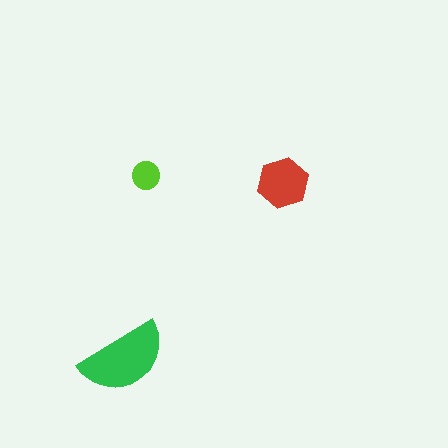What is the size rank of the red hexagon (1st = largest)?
2nd.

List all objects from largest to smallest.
The green semicircle, the red hexagon, the lime circle.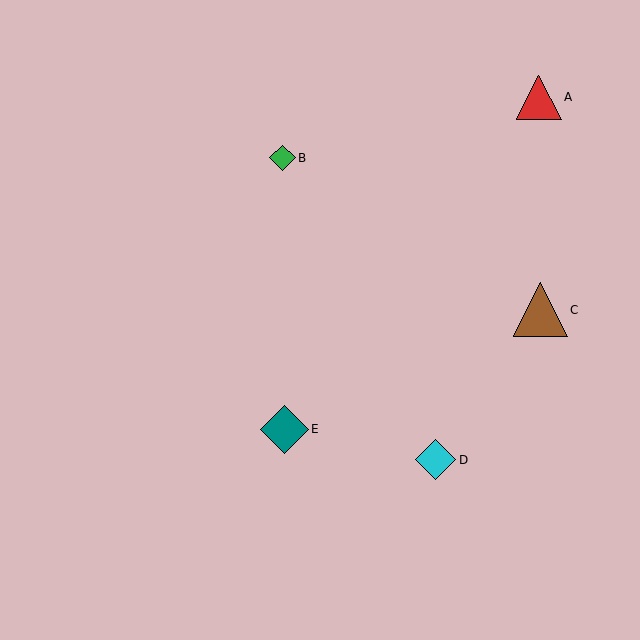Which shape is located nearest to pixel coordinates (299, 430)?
The teal diamond (labeled E) at (285, 429) is nearest to that location.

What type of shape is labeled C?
Shape C is a brown triangle.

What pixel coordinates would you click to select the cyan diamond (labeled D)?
Click at (435, 460) to select the cyan diamond D.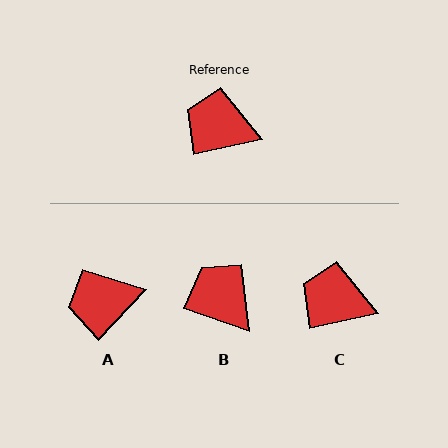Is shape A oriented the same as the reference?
No, it is off by about 34 degrees.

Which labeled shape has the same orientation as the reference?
C.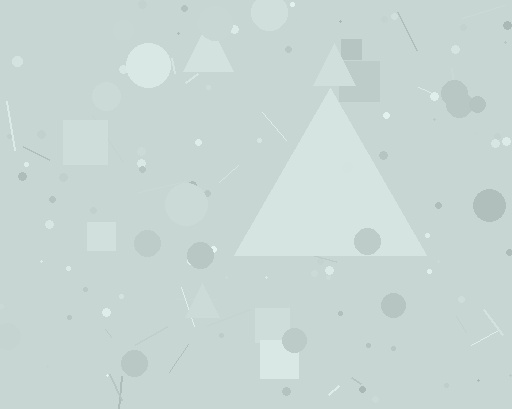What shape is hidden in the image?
A triangle is hidden in the image.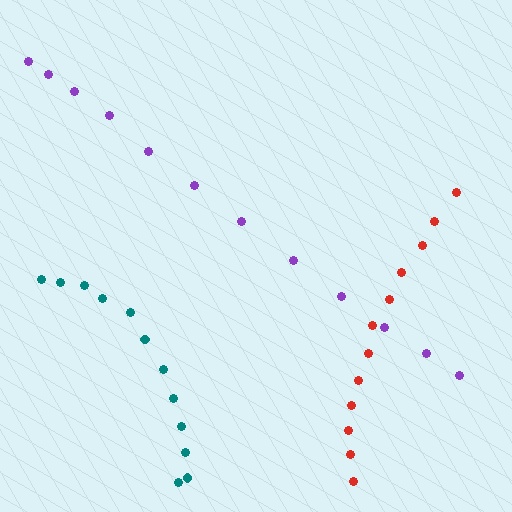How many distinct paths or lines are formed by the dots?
There are 3 distinct paths.